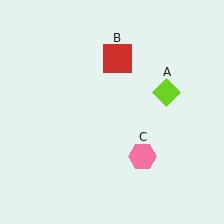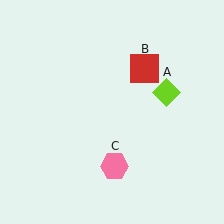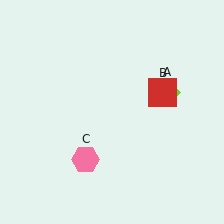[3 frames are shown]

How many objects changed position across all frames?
2 objects changed position: red square (object B), pink hexagon (object C).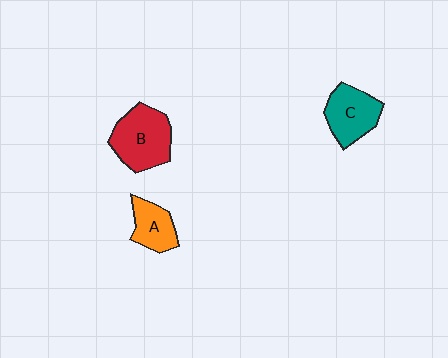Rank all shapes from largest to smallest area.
From largest to smallest: B (red), C (teal), A (orange).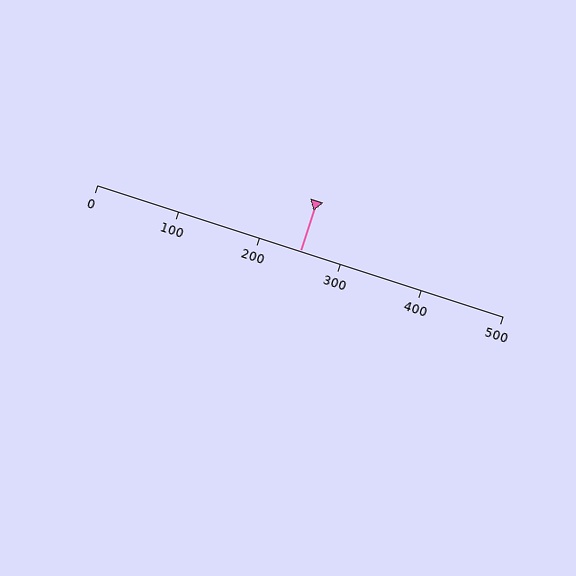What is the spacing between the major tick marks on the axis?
The major ticks are spaced 100 apart.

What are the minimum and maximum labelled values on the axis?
The axis runs from 0 to 500.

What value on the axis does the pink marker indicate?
The marker indicates approximately 250.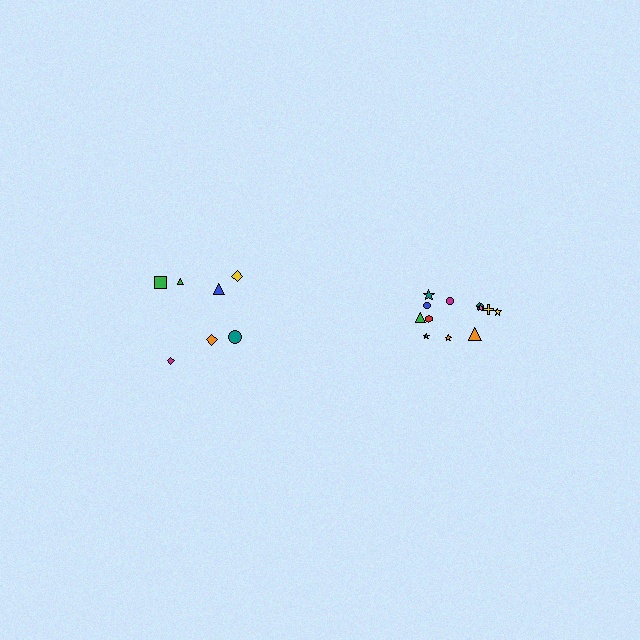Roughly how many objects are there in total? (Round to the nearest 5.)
Roughly 20 objects in total.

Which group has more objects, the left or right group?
The right group.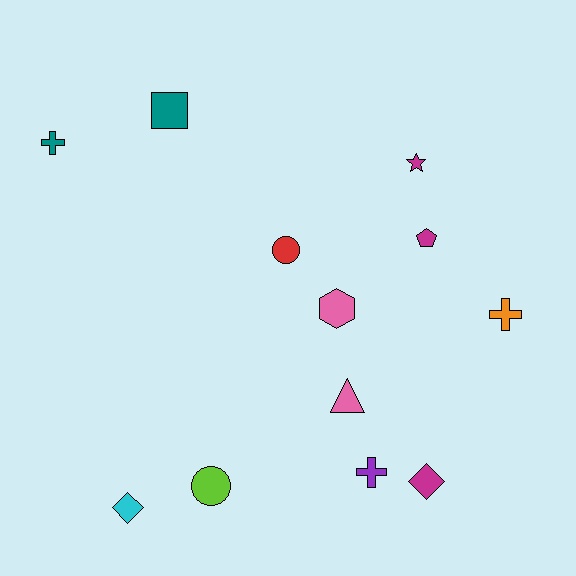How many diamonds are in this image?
There are 2 diamonds.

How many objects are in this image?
There are 12 objects.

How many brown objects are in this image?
There are no brown objects.